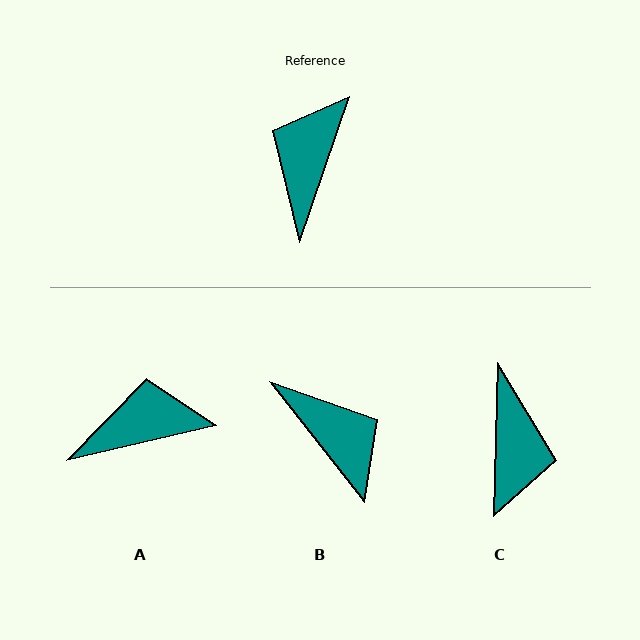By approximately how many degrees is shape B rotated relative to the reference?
Approximately 123 degrees clockwise.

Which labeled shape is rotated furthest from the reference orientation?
C, about 162 degrees away.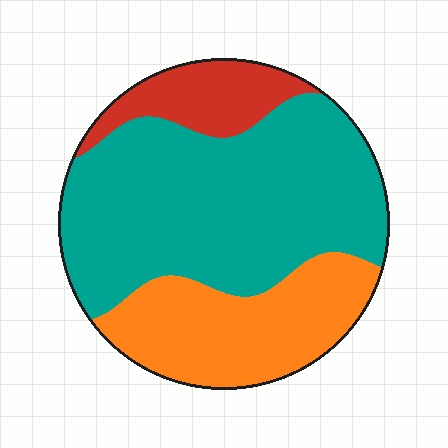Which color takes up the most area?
Teal, at roughly 60%.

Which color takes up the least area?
Red, at roughly 15%.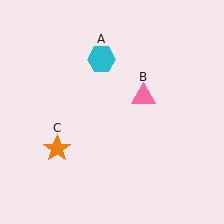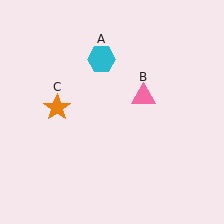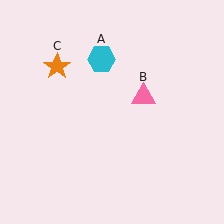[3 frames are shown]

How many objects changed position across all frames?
1 object changed position: orange star (object C).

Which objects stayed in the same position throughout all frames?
Cyan hexagon (object A) and pink triangle (object B) remained stationary.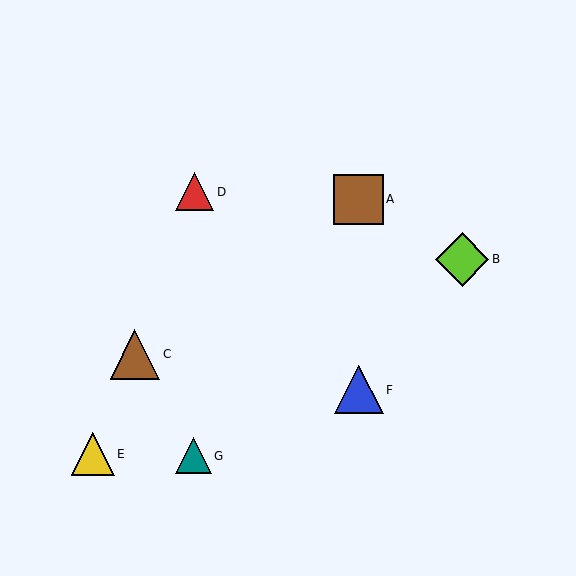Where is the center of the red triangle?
The center of the red triangle is at (195, 192).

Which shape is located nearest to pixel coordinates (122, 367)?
The brown triangle (labeled C) at (135, 354) is nearest to that location.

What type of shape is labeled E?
Shape E is a yellow triangle.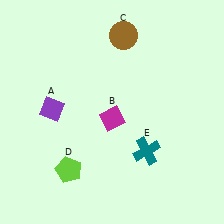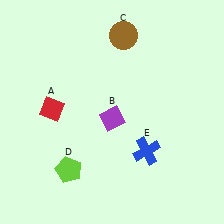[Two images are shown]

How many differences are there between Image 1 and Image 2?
There are 3 differences between the two images.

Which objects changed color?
A changed from purple to red. B changed from magenta to purple. E changed from teal to blue.